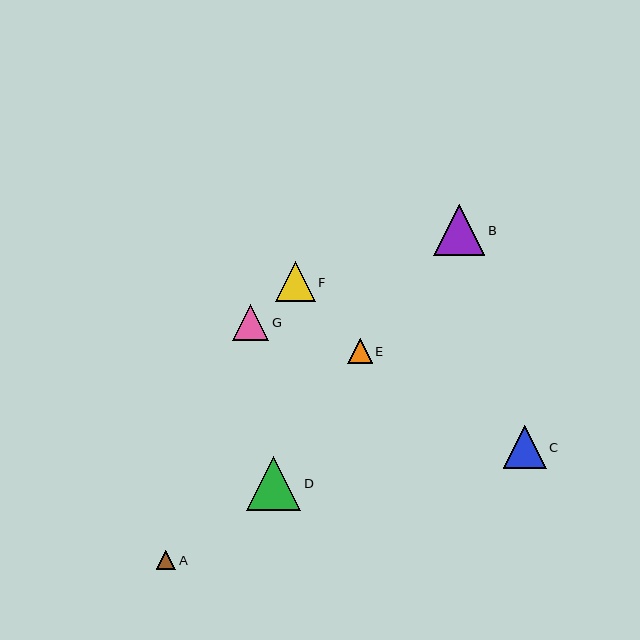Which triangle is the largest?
Triangle D is the largest with a size of approximately 54 pixels.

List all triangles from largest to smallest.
From largest to smallest: D, B, C, F, G, E, A.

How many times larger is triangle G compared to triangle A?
Triangle G is approximately 1.9 times the size of triangle A.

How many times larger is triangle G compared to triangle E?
Triangle G is approximately 1.5 times the size of triangle E.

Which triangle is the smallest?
Triangle A is the smallest with a size of approximately 19 pixels.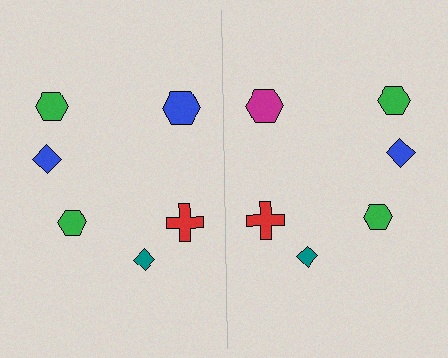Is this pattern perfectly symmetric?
No, the pattern is not perfectly symmetric. The magenta hexagon on the right side breaks the symmetry — its mirror counterpart is blue.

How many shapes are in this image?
There are 12 shapes in this image.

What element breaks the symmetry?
The magenta hexagon on the right side breaks the symmetry — its mirror counterpart is blue.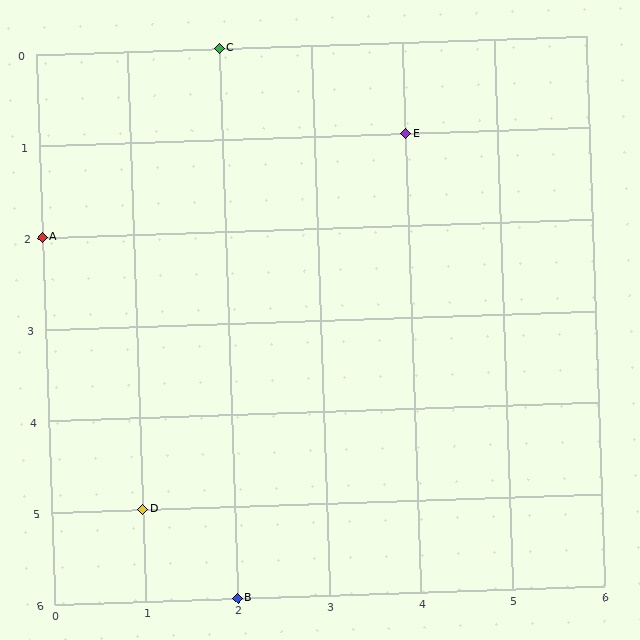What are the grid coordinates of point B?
Point B is at grid coordinates (2, 6).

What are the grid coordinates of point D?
Point D is at grid coordinates (1, 5).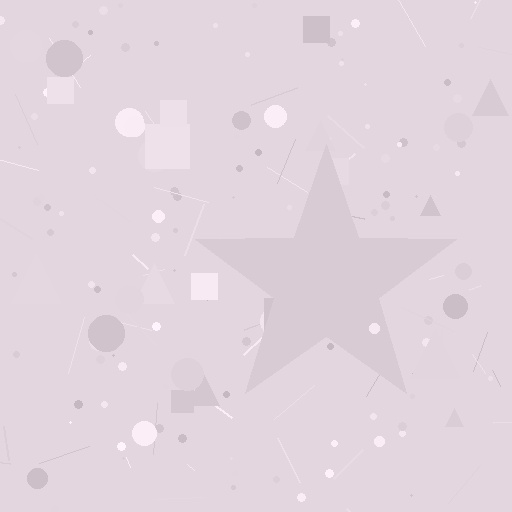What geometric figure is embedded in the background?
A star is embedded in the background.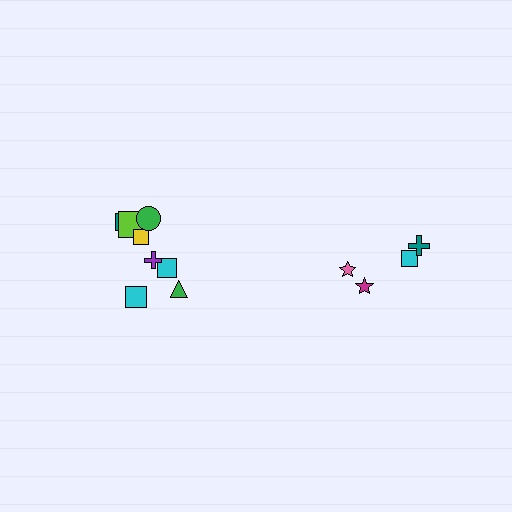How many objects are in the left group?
There are 8 objects.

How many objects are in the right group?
There are 4 objects.